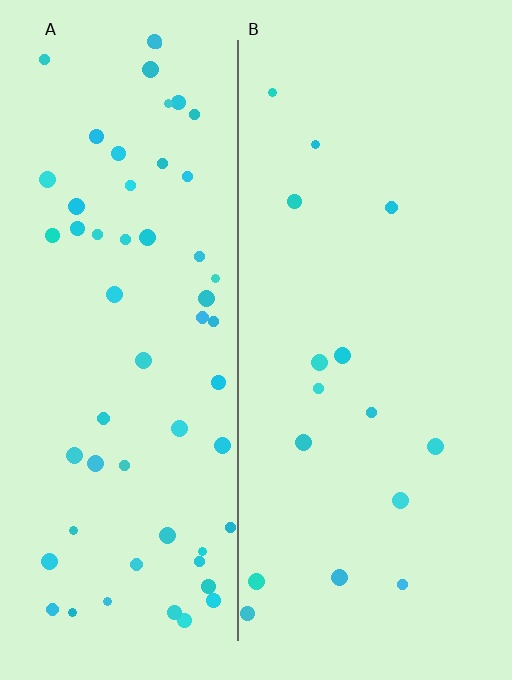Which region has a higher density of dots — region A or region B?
A (the left).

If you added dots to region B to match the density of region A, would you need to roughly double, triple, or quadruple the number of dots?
Approximately quadruple.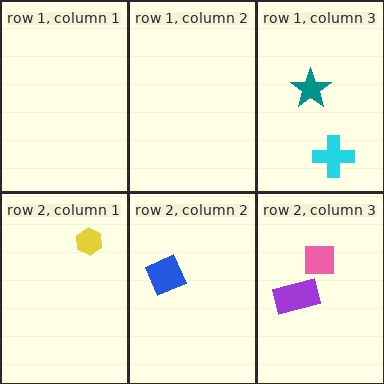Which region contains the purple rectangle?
The row 2, column 3 region.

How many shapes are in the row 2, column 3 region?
2.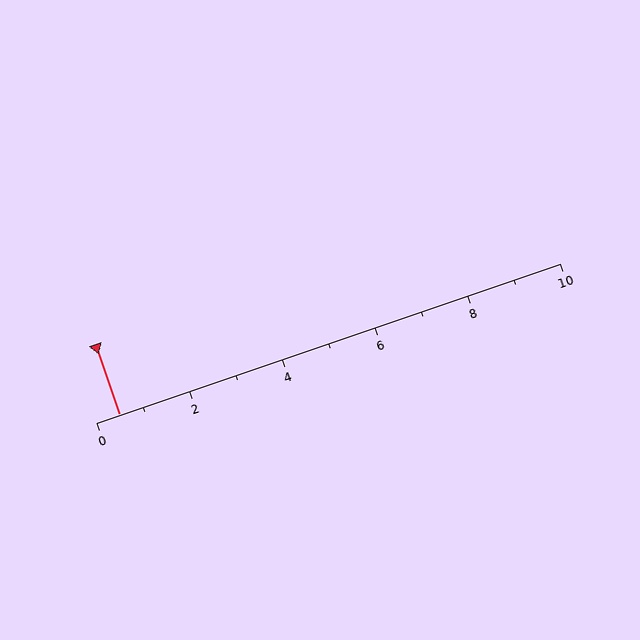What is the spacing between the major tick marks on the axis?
The major ticks are spaced 2 apart.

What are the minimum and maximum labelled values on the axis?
The axis runs from 0 to 10.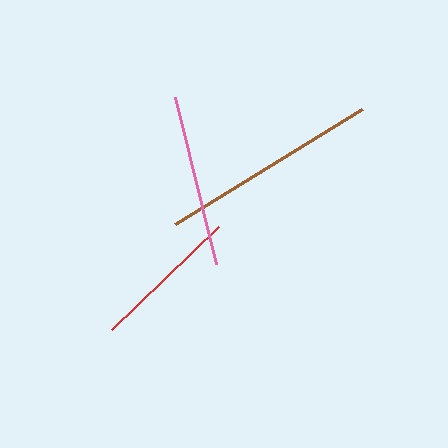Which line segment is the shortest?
The red line is the shortest at approximately 149 pixels.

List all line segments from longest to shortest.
From longest to shortest: brown, pink, red.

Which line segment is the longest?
The brown line is the longest at approximately 220 pixels.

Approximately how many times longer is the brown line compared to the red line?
The brown line is approximately 1.5 times the length of the red line.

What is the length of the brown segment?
The brown segment is approximately 220 pixels long.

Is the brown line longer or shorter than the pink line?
The brown line is longer than the pink line.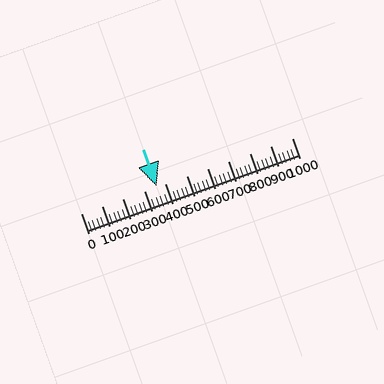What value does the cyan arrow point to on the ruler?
The cyan arrow points to approximately 360.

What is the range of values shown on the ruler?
The ruler shows values from 0 to 1000.